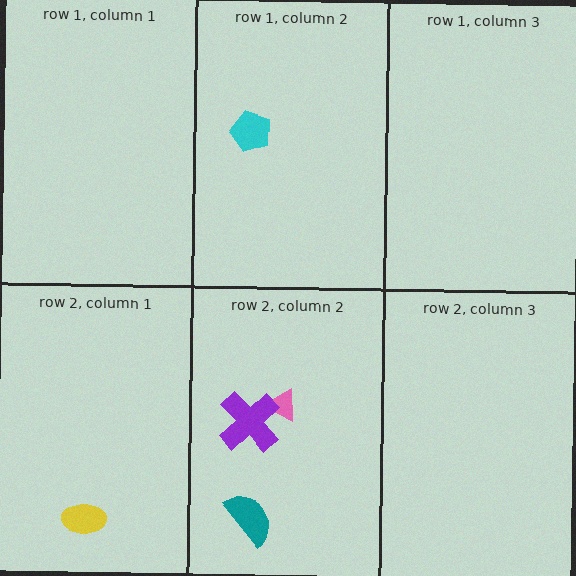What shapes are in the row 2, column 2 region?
The teal semicircle, the pink triangle, the purple cross.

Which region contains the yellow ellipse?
The row 2, column 1 region.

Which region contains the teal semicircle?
The row 2, column 2 region.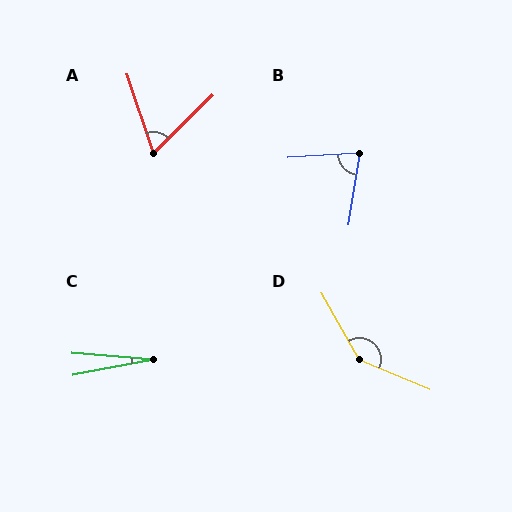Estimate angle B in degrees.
Approximately 77 degrees.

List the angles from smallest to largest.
C (15°), A (64°), B (77°), D (142°).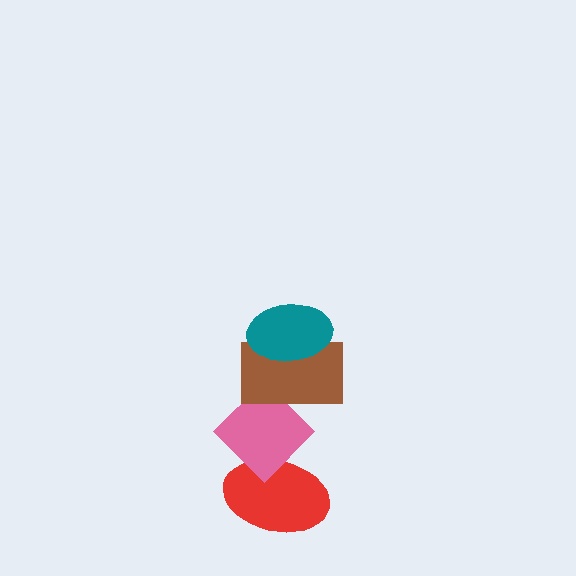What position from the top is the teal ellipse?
The teal ellipse is 1st from the top.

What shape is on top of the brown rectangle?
The teal ellipse is on top of the brown rectangle.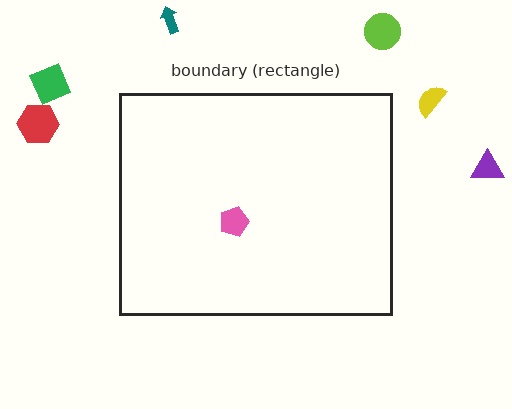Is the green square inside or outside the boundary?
Outside.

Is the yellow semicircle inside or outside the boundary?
Outside.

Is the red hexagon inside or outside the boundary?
Outside.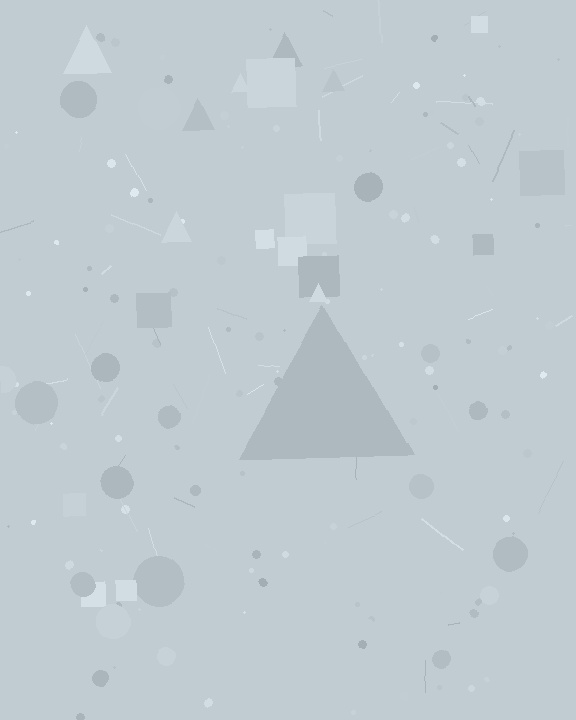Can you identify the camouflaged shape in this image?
The camouflaged shape is a triangle.